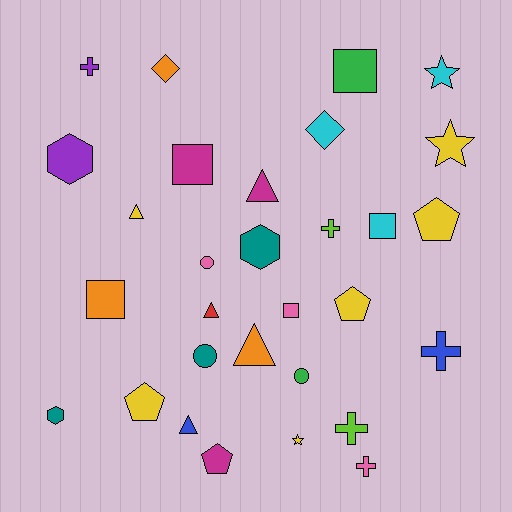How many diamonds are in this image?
There are 2 diamonds.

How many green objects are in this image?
There are 2 green objects.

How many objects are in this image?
There are 30 objects.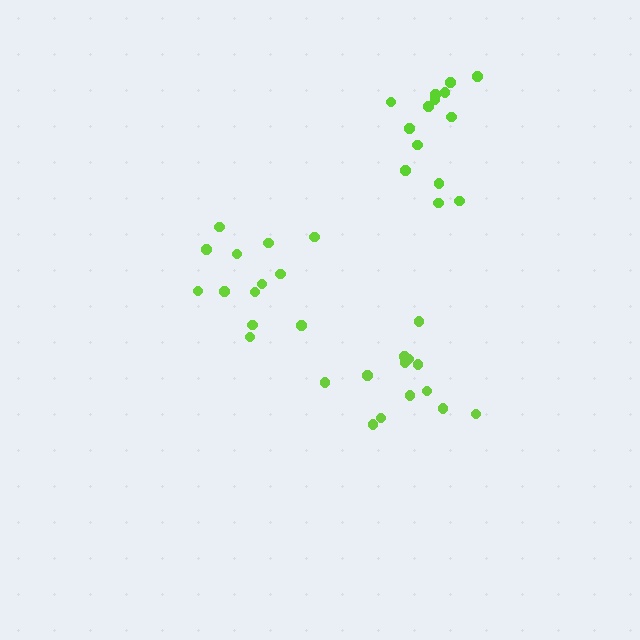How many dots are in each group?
Group 1: 14 dots, Group 2: 13 dots, Group 3: 14 dots (41 total).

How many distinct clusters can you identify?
There are 3 distinct clusters.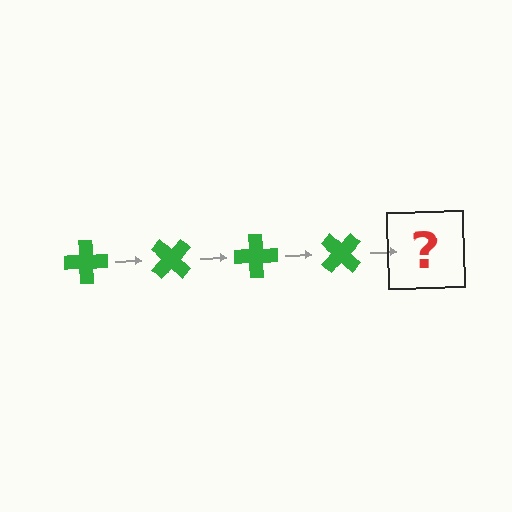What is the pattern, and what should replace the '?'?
The pattern is that the cross rotates 45 degrees each step. The '?' should be a green cross rotated 180 degrees.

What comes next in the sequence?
The next element should be a green cross rotated 180 degrees.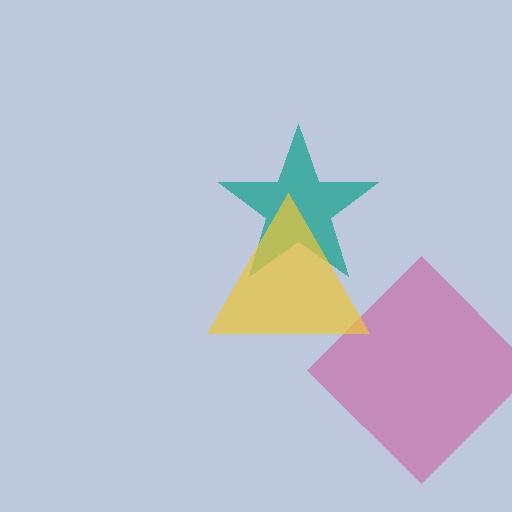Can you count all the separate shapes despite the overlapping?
Yes, there are 3 separate shapes.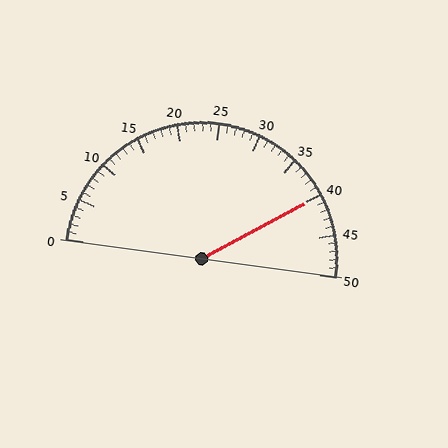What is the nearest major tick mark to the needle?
The nearest major tick mark is 40.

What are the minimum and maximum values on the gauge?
The gauge ranges from 0 to 50.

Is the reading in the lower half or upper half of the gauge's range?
The reading is in the upper half of the range (0 to 50).